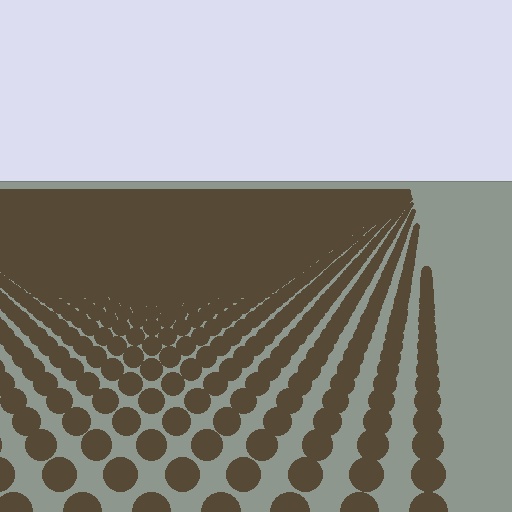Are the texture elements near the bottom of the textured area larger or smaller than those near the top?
Larger. Near the bottom, elements are closer to the viewer and appear at a bigger on-screen size.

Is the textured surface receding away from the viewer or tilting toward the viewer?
The surface is receding away from the viewer. Texture elements get smaller and denser toward the top.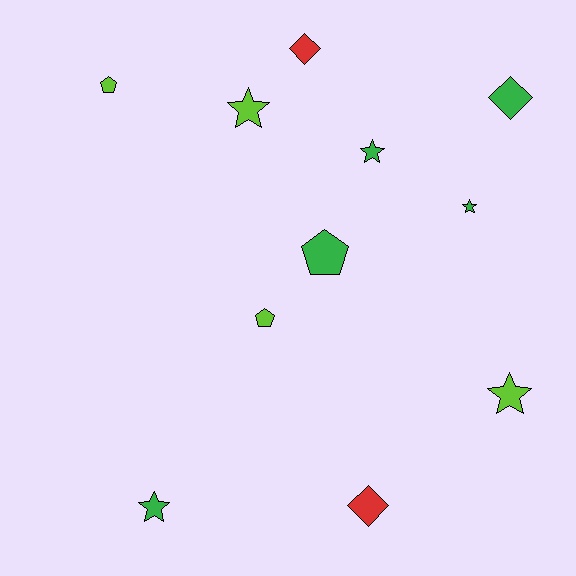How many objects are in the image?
There are 11 objects.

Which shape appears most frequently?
Star, with 5 objects.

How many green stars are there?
There are 3 green stars.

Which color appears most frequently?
Green, with 5 objects.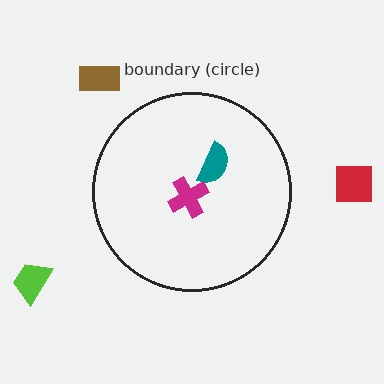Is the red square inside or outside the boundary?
Outside.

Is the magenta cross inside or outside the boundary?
Inside.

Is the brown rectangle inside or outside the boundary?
Outside.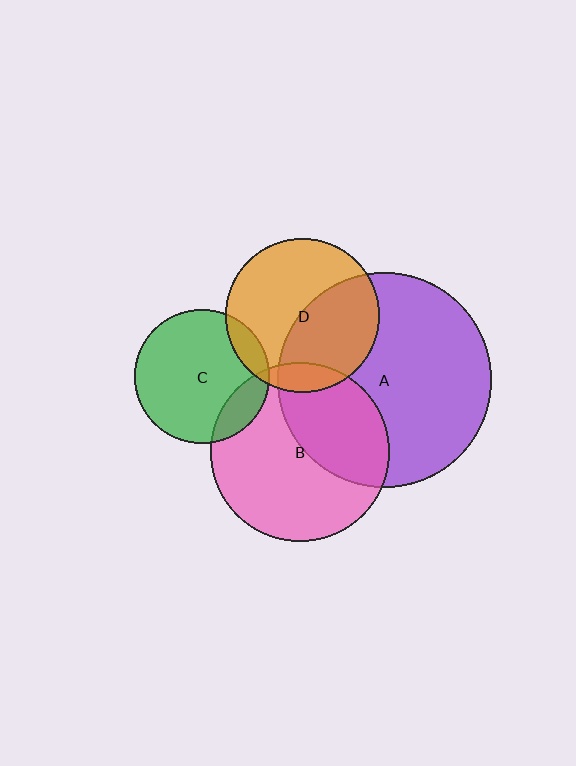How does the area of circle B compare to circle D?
Approximately 1.4 times.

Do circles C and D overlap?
Yes.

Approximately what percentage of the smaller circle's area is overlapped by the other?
Approximately 10%.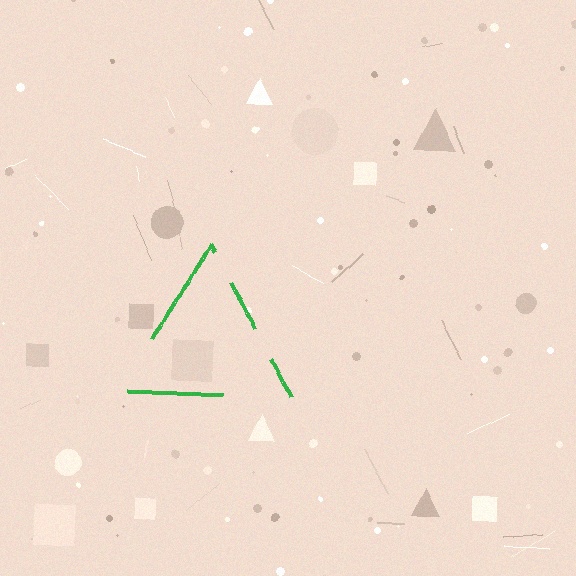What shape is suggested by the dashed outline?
The dashed outline suggests a triangle.